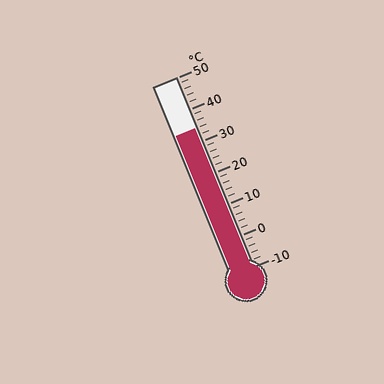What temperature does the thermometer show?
The thermometer shows approximately 34°C.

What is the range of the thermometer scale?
The thermometer scale ranges from -10°C to 50°C.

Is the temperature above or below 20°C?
The temperature is above 20°C.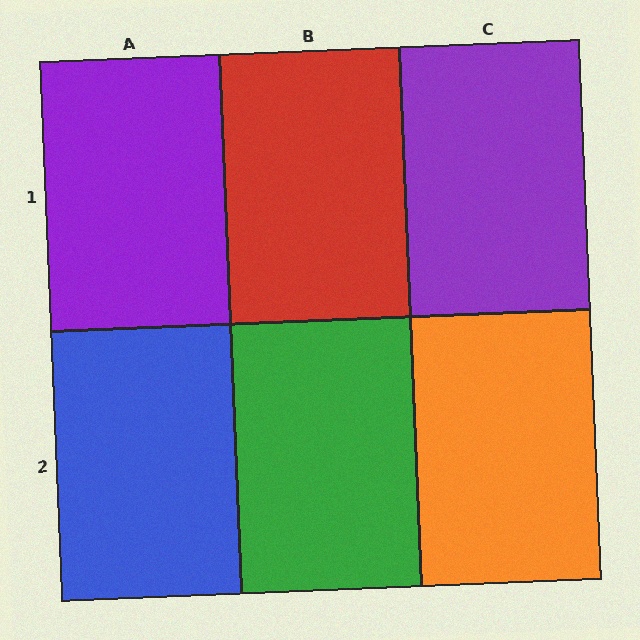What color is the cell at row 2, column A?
Blue.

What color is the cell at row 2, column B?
Green.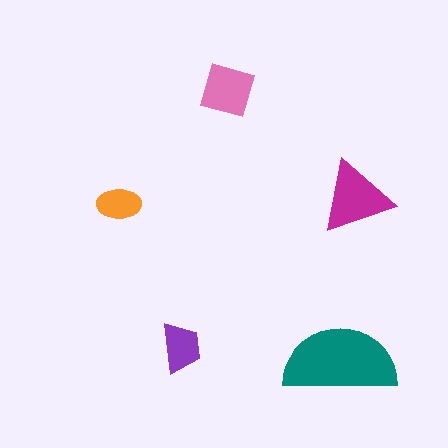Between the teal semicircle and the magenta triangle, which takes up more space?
The teal semicircle.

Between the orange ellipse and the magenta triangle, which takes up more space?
The magenta triangle.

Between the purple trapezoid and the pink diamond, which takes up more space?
The pink diamond.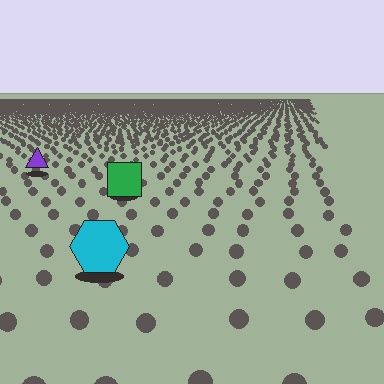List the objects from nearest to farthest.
From nearest to farthest: the cyan hexagon, the green square, the purple triangle.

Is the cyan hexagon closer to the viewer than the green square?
Yes. The cyan hexagon is closer — you can tell from the texture gradient: the ground texture is coarser near it.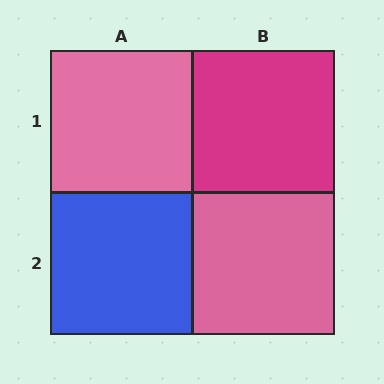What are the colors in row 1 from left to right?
Pink, magenta.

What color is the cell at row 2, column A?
Blue.